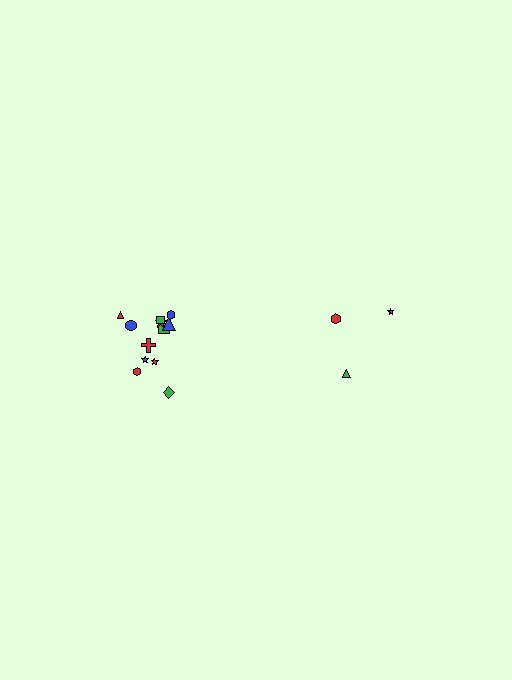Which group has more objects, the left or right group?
The left group.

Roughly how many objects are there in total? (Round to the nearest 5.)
Roughly 15 objects in total.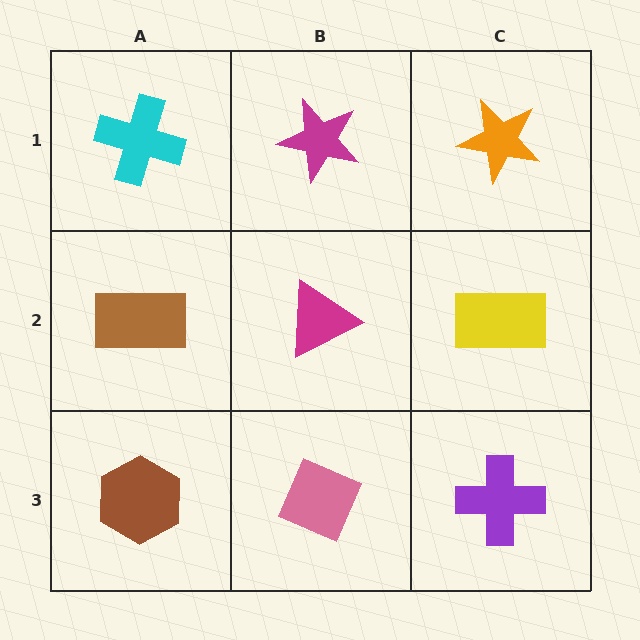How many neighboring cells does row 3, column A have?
2.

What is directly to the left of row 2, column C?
A magenta triangle.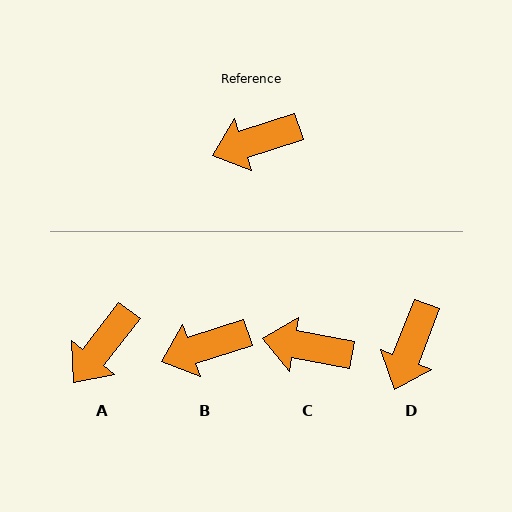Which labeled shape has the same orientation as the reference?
B.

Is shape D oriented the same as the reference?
No, it is off by about 51 degrees.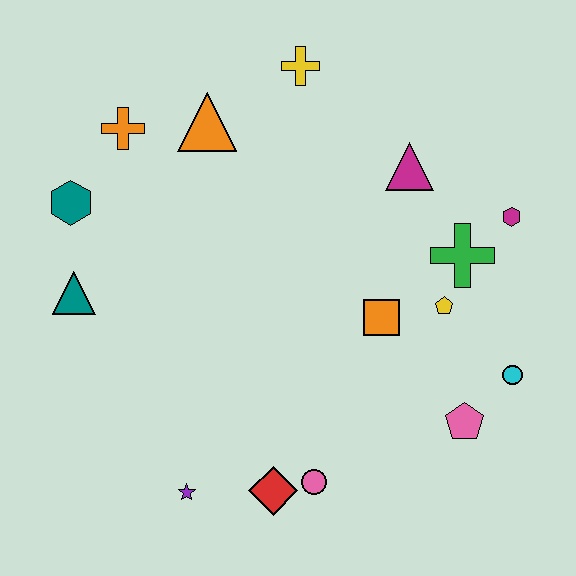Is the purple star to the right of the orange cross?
Yes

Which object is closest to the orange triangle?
The orange cross is closest to the orange triangle.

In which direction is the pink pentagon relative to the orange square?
The pink pentagon is below the orange square.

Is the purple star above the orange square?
No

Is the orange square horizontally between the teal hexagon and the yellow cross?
No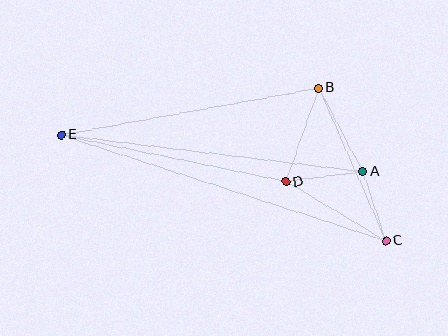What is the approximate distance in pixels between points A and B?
The distance between A and B is approximately 95 pixels.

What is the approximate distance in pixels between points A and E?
The distance between A and E is approximately 304 pixels.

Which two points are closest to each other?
Points A and C are closest to each other.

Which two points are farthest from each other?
Points C and E are farthest from each other.